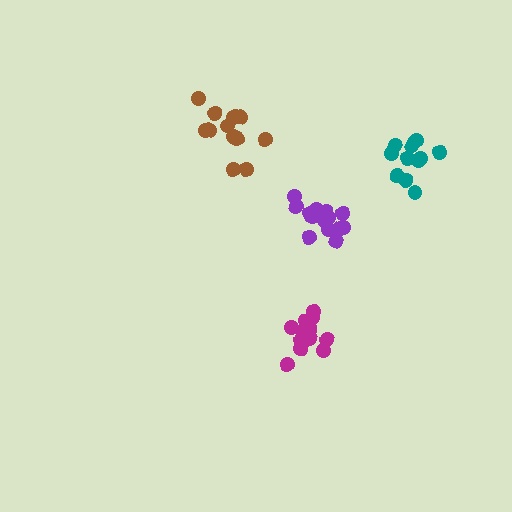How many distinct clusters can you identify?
There are 4 distinct clusters.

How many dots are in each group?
Group 1: 15 dots, Group 2: 14 dots, Group 3: 13 dots, Group 4: 12 dots (54 total).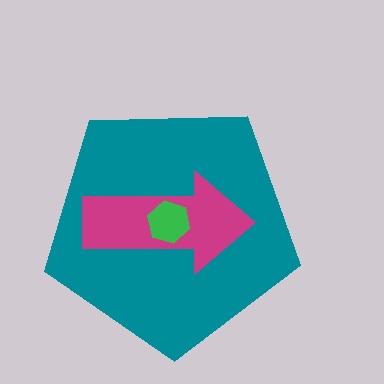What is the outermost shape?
The teal pentagon.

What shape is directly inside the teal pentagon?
The magenta arrow.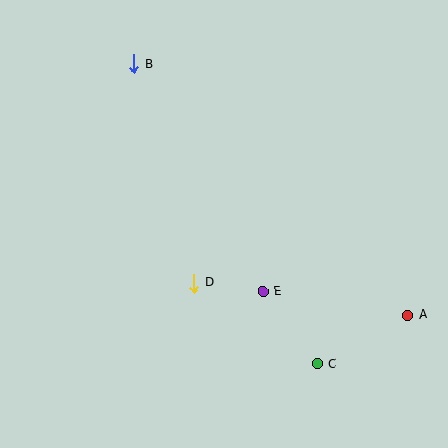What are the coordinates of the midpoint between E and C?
The midpoint between E and C is at (290, 328).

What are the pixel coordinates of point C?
Point C is at (318, 364).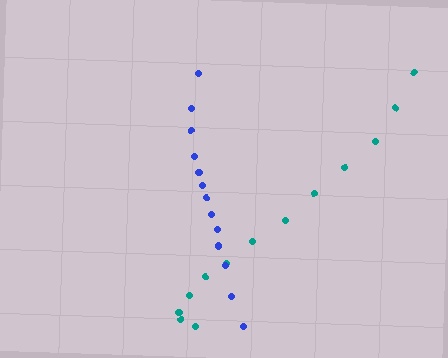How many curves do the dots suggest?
There are 2 distinct paths.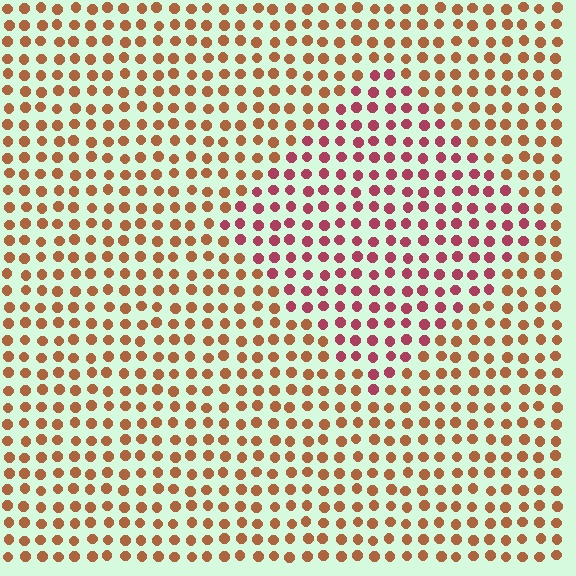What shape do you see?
I see a diamond.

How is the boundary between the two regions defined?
The boundary is defined purely by a slight shift in hue (about 38 degrees). Spacing, size, and orientation are identical on both sides.